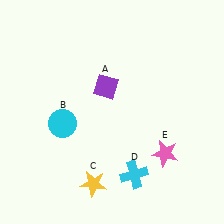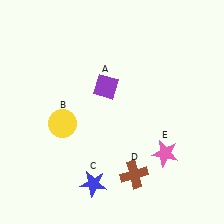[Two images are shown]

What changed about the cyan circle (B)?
In Image 1, B is cyan. In Image 2, it changed to yellow.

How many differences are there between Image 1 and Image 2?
There are 3 differences between the two images.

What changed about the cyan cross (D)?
In Image 1, D is cyan. In Image 2, it changed to brown.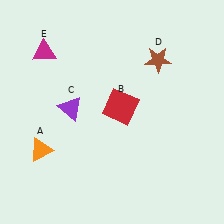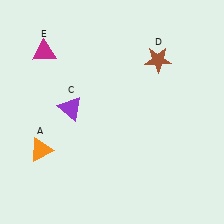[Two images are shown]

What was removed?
The red square (B) was removed in Image 2.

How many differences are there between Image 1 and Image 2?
There is 1 difference between the two images.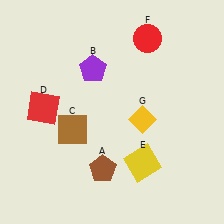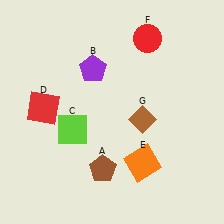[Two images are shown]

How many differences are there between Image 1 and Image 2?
There are 3 differences between the two images.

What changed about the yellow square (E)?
In Image 1, E is yellow. In Image 2, it changed to orange.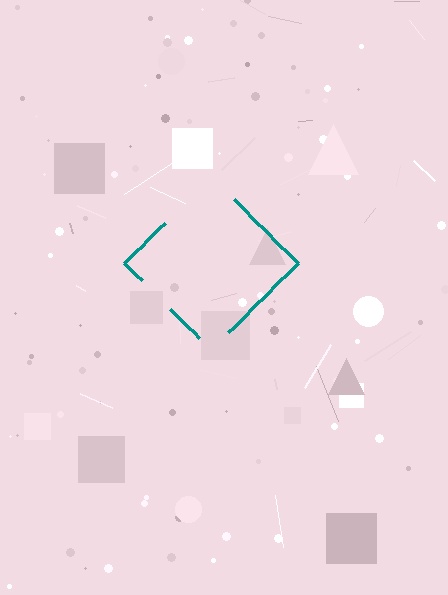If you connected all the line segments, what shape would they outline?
They would outline a diamond.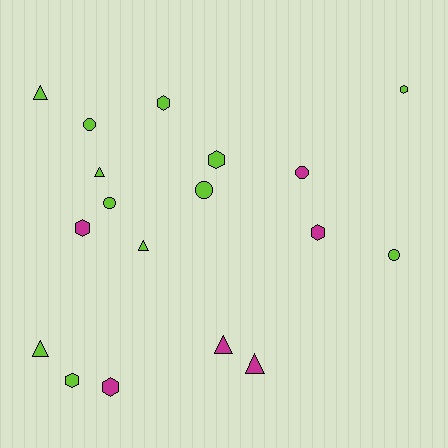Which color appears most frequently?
Lime, with 12 objects.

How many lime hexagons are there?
There are 4 lime hexagons.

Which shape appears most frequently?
Hexagon, with 7 objects.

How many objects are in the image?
There are 18 objects.